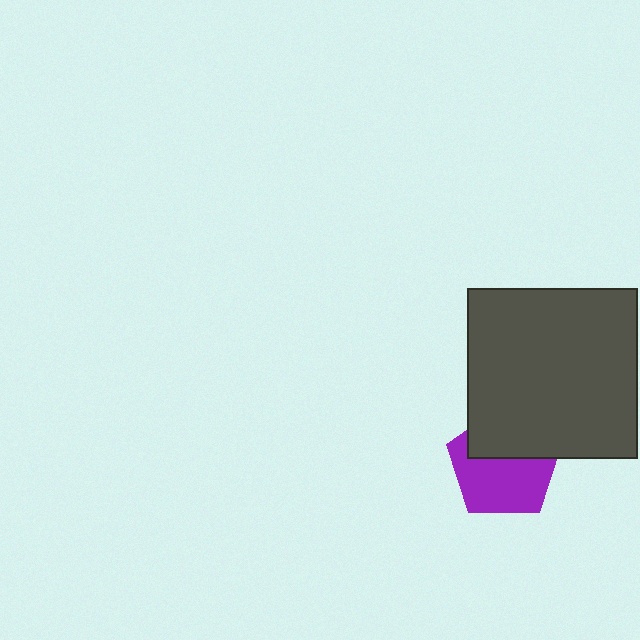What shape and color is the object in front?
The object in front is a dark gray square.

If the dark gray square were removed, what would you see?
You would see the complete purple pentagon.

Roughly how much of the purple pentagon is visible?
About half of it is visible (roughly 59%).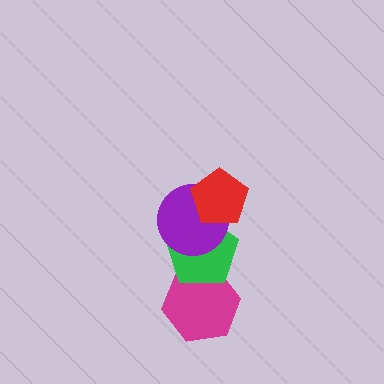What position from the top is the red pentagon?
The red pentagon is 1st from the top.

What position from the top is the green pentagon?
The green pentagon is 3rd from the top.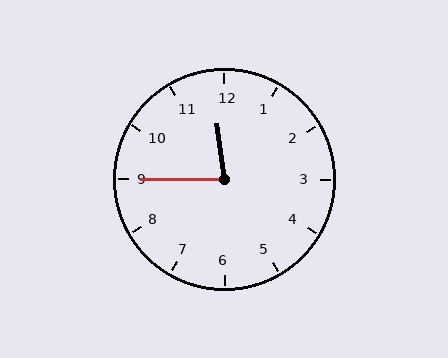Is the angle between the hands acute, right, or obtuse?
It is acute.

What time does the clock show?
11:45.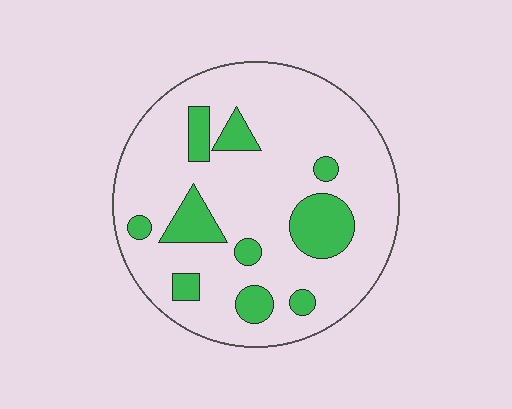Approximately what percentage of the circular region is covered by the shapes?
Approximately 20%.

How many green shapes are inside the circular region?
10.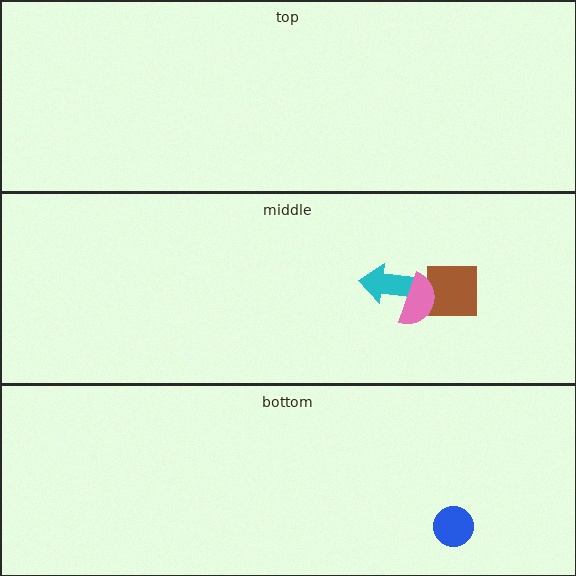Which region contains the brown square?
The middle region.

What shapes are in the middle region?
The brown square, the cyan arrow, the pink semicircle.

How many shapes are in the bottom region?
1.